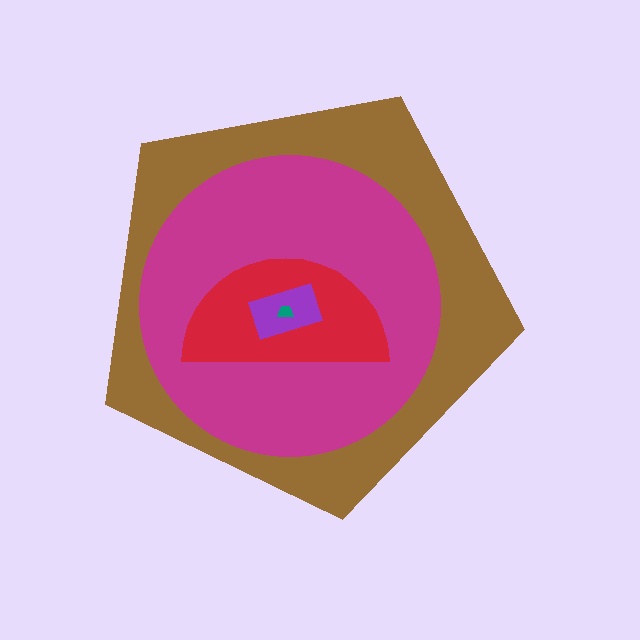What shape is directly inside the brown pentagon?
The magenta circle.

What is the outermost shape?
The brown pentagon.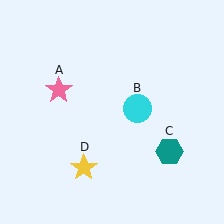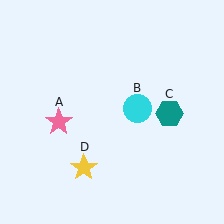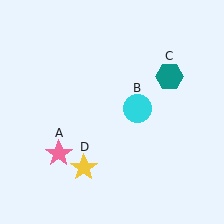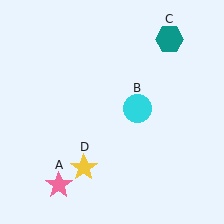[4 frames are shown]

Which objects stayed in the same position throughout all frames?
Cyan circle (object B) and yellow star (object D) remained stationary.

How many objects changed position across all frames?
2 objects changed position: pink star (object A), teal hexagon (object C).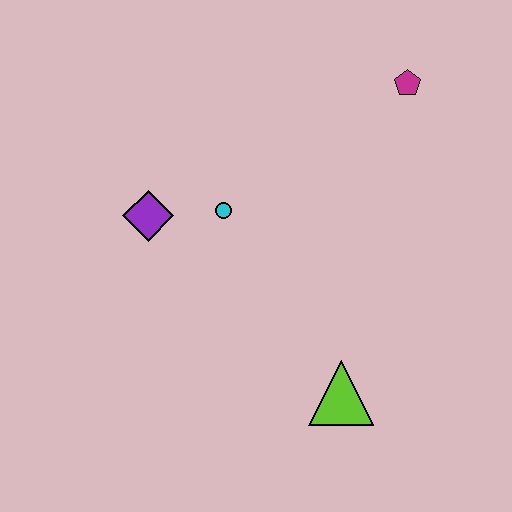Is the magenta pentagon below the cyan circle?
No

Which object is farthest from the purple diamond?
The magenta pentagon is farthest from the purple diamond.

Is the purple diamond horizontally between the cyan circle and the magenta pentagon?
No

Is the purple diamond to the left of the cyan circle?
Yes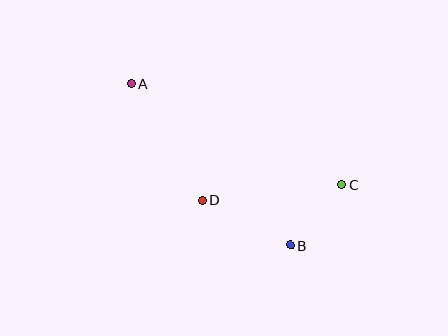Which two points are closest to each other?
Points B and C are closest to each other.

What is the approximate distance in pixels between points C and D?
The distance between C and D is approximately 140 pixels.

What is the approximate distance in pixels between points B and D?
The distance between B and D is approximately 99 pixels.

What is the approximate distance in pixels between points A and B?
The distance between A and B is approximately 227 pixels.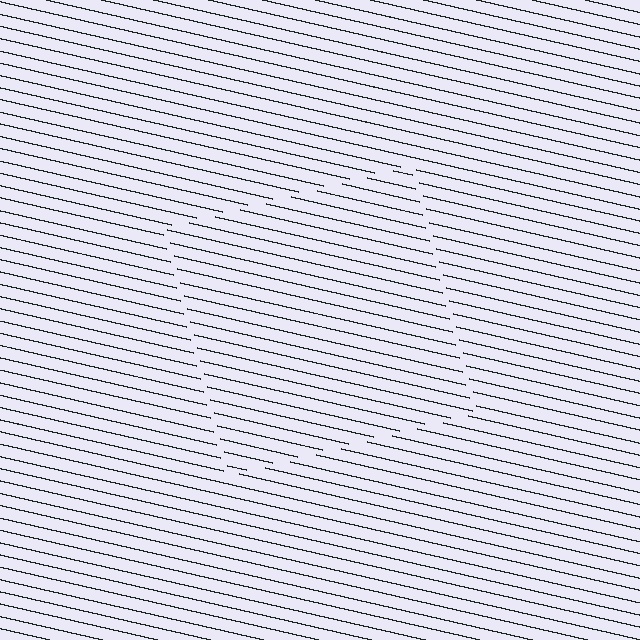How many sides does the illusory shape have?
4 sides — the line-ends trace a square.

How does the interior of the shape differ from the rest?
The interior of the shape contains the same grating, shifted by half a period — the contour is defined by the phase discontinuity where line-ends from the inner and outer gratings abut.